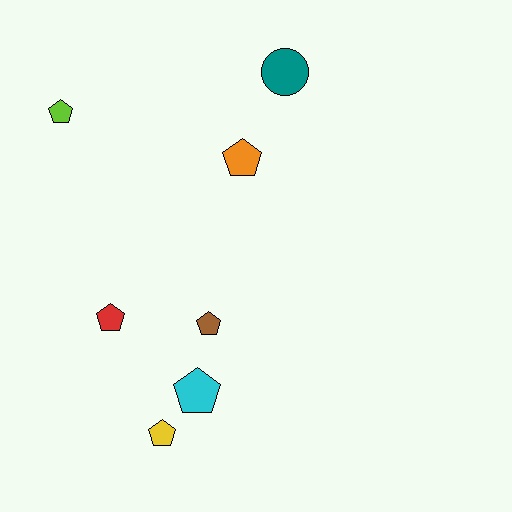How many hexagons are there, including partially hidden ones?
There are no hexagons.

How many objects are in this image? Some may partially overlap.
There are 7 objects.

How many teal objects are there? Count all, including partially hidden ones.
There is 1 teal object.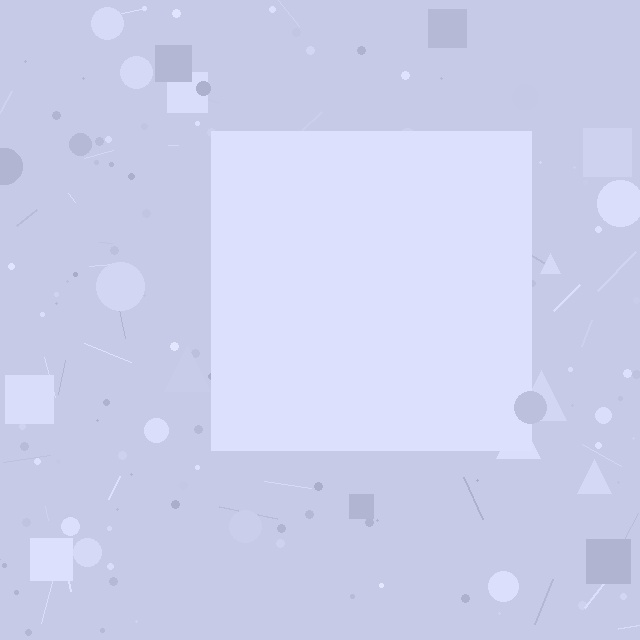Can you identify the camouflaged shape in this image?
The camouflaged shape is a square.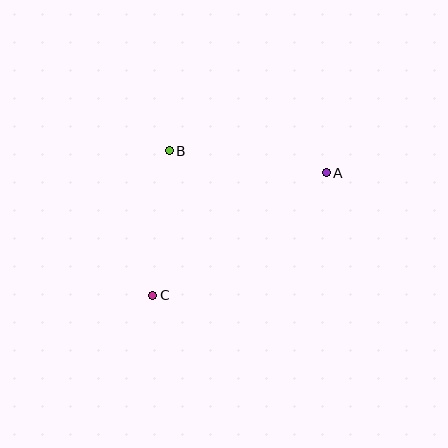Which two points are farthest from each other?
Points A and C are farthest from each other.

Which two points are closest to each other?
Points B and C are closest to each other.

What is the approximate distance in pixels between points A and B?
The distance between A and B is approximately 159 pixels.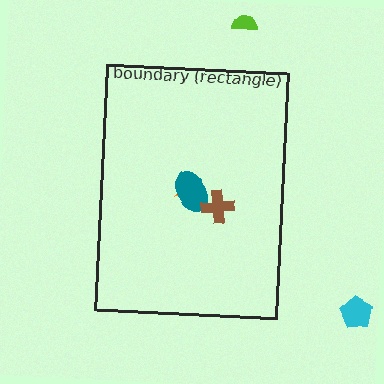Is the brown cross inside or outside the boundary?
Inside.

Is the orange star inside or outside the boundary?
Inside.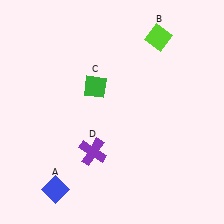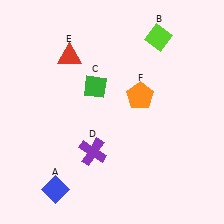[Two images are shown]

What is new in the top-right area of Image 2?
An orange pentagon (F) was added in the top-right area of Image 2.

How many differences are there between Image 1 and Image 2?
There are 2 differences between the two images.